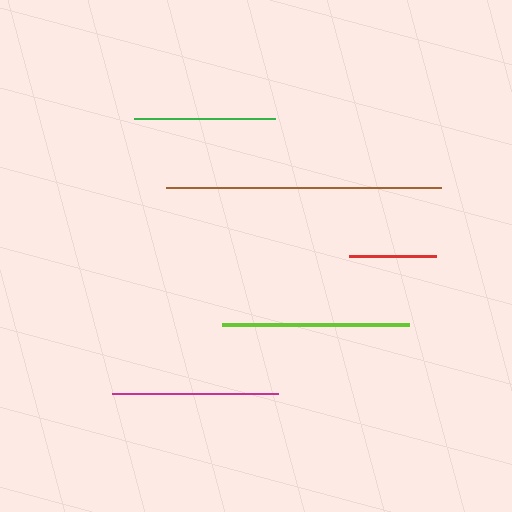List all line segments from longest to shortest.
From longest to shortest: brown, lime, magenta, green, red.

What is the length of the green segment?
The green segment is approximately 141 pixels long.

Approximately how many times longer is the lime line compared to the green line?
The lime line is approximately 1.3 times the length of the green line.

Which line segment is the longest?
The brown line is the longest at approximately 275 pixels.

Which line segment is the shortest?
The red line is the shortest at approximately 87 pixels.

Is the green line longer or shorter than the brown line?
The brown line is longer than the green line.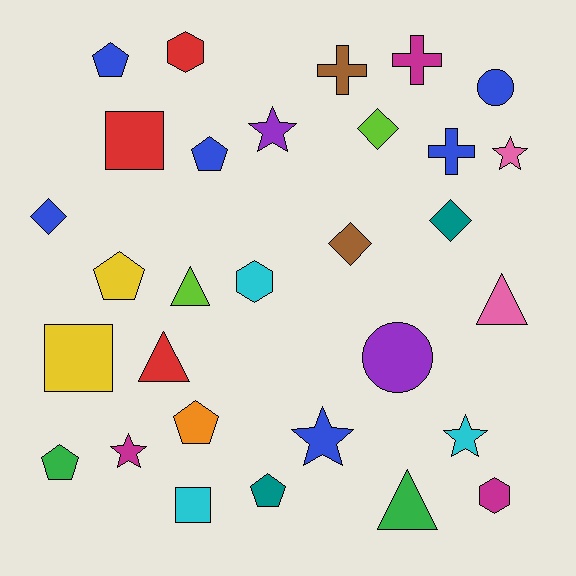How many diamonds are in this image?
There are 4 diamonds.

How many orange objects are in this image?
There is 1 orange object.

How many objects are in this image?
There are 30 objects.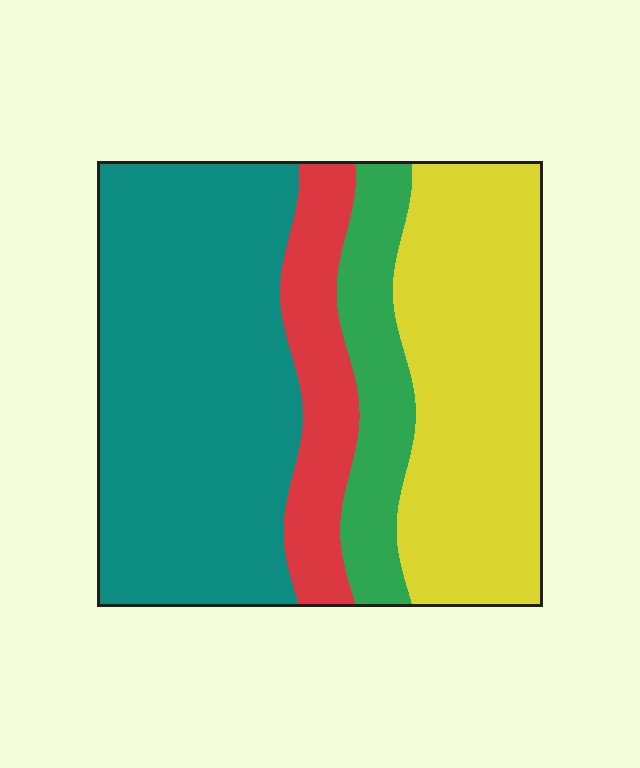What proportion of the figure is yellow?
Yellow covers around 30% of the figure.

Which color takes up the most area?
Teal, at roughly 45%.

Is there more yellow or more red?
Yellow.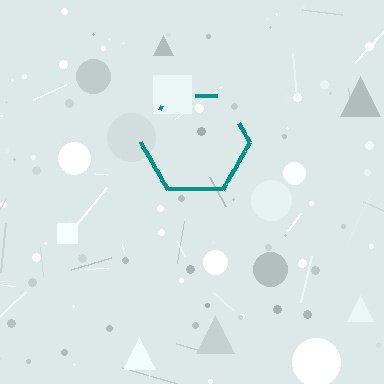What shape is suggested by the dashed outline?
The dashed outline suggests a hexagon.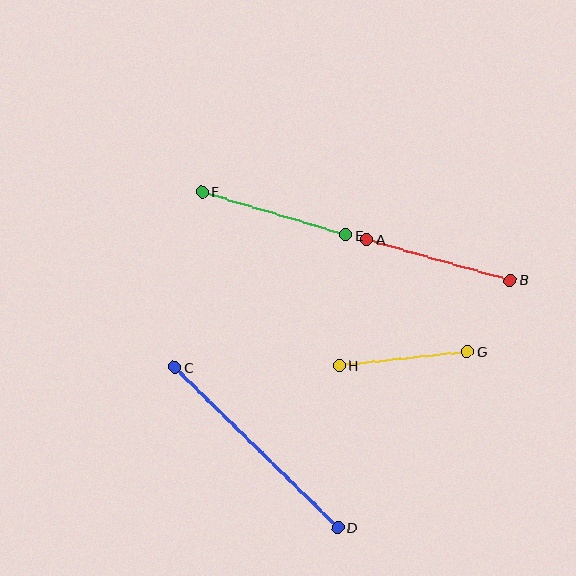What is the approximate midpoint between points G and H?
The midpoint is at approximately (403, 358) pixels.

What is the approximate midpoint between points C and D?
The midpoint is at approximately (256, 447) pixels.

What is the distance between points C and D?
The distance is approximately 228 pixels.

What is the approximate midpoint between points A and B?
The midpoint is at approximately (439, 260) pixels.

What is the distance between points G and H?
The distance is approximately 129 pixels.